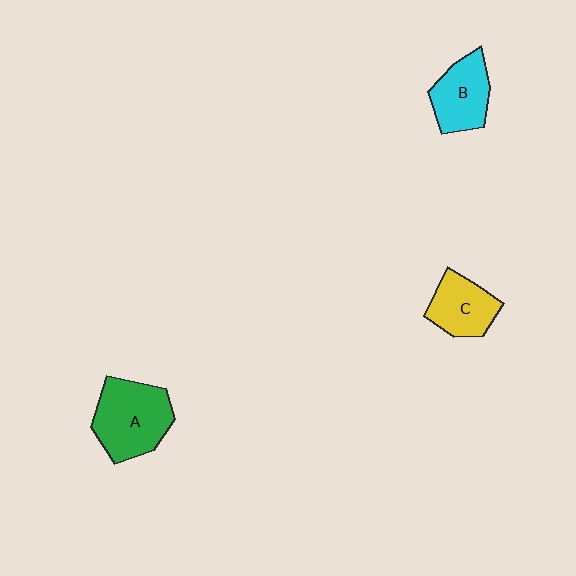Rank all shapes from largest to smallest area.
From largest to smallest: A (green), B (cyan), C (yellow).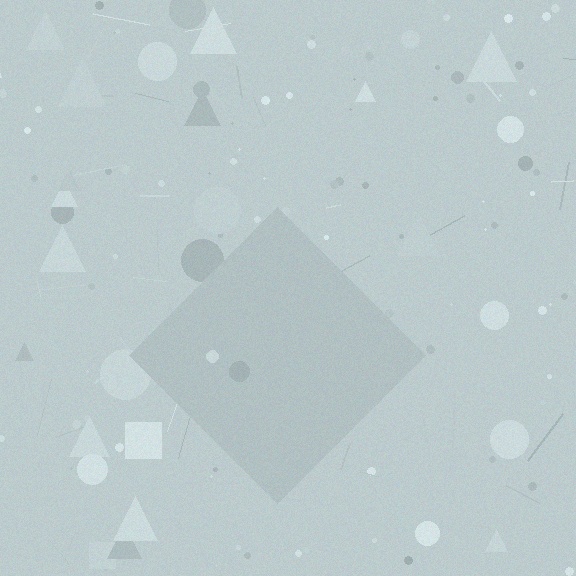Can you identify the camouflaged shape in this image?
The camouflaged shape is a diamond.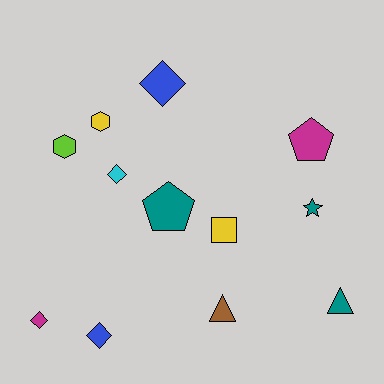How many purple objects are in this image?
There are no purple objects.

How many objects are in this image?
There are 12 objects.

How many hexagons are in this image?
There are 2 hexagons.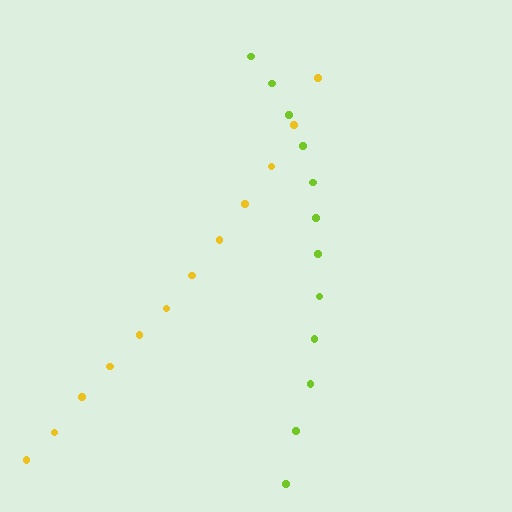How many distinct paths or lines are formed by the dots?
There are 2 distinct paths.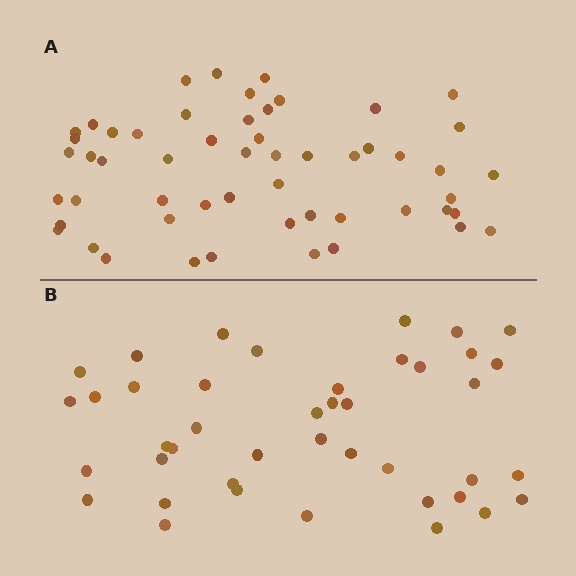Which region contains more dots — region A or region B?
Region A (the top region) has more dots.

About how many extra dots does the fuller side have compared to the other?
Region A has roughly 12 or so more dots than region B.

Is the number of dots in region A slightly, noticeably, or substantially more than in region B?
Region A has noticeably more, but not dramatically so. The ratio is roughly 1.3 to 1.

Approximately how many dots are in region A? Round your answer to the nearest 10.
About 50 dots. (The exact count is 54, which rounds to 50.)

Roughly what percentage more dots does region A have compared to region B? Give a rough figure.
About 30% more.